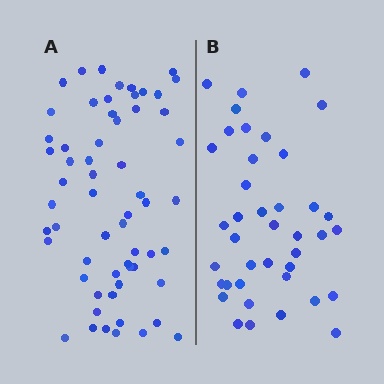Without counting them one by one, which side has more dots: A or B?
Region A (the left region) has more dots.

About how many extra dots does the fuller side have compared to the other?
Region A has approximately 20 more dots than region B.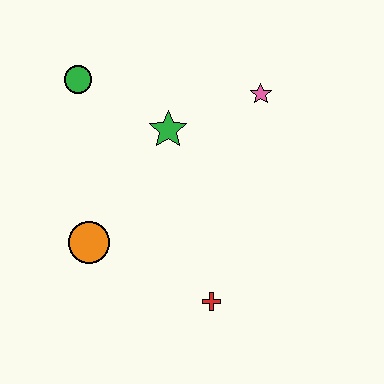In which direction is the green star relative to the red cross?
The green star is above the red cross.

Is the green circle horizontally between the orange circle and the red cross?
No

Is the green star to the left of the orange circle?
No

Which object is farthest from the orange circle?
The pink star is farthest from the orange circle.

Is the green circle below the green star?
No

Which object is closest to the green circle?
The green star is closest to the green circle.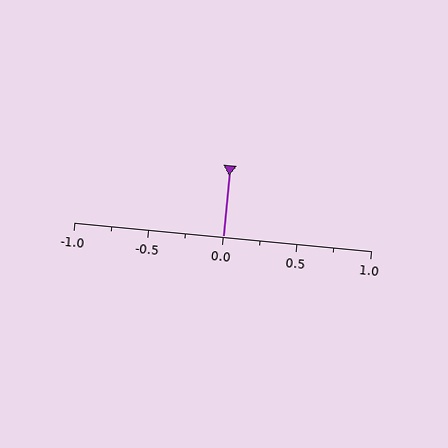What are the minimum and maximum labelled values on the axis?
The axis runs from -1.0 to 1.0.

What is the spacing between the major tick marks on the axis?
The major ticks are spaced 0.5 apart.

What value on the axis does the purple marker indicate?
The marker indicates approximately 0.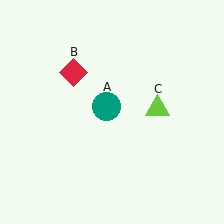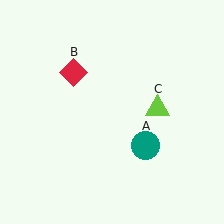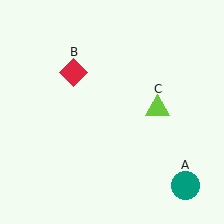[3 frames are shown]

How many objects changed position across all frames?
1 object changed position: teal circle (object A).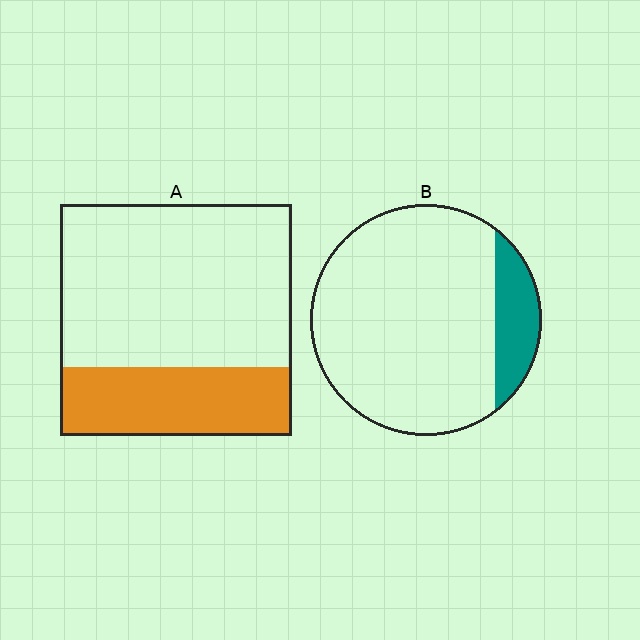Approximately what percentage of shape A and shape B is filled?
A is approximately 30% and B is approximately 15%.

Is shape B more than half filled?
No.